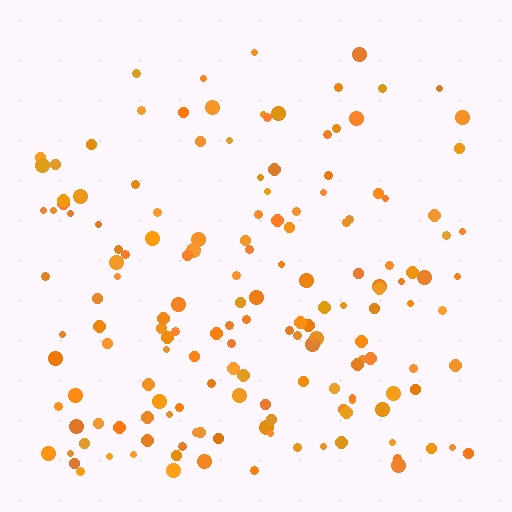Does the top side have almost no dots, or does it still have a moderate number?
Still a moderate number, just noticeably fewer than the bottom.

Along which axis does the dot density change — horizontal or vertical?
Vertical.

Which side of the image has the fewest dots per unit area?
The top.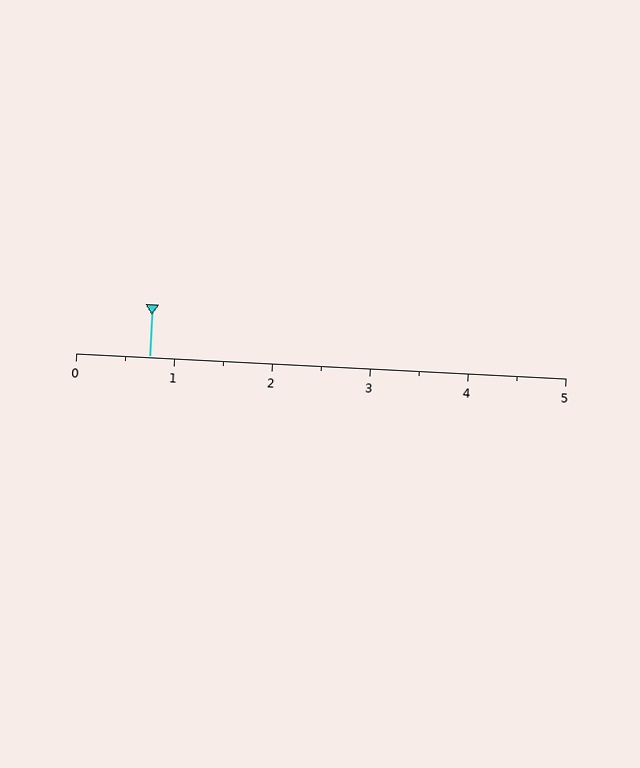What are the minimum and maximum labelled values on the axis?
The axis runs from 0 to 5.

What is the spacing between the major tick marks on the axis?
The major ticks are spaced 1 apart.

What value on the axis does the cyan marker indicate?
The marker indicates approximately 0.8.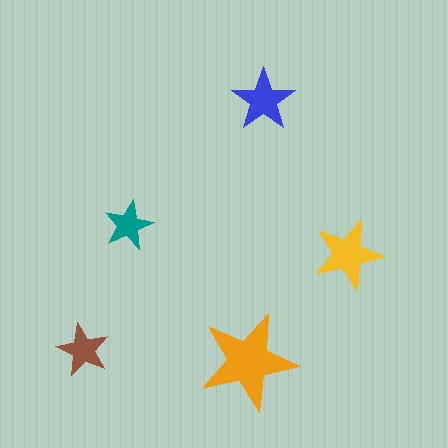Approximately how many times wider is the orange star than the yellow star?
About 1.5 times wider.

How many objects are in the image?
There are 5 objects in the image.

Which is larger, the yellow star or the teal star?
The yellow one.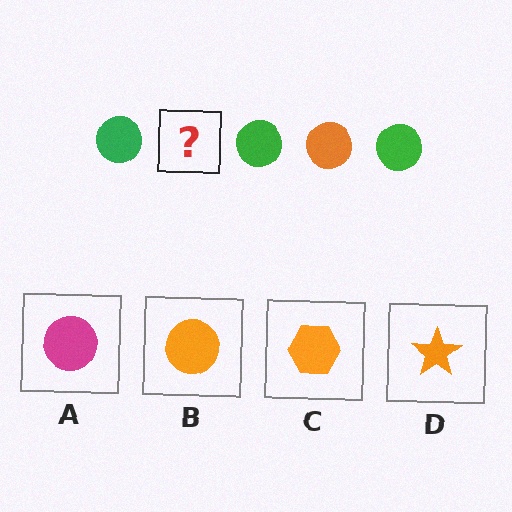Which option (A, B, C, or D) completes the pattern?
B.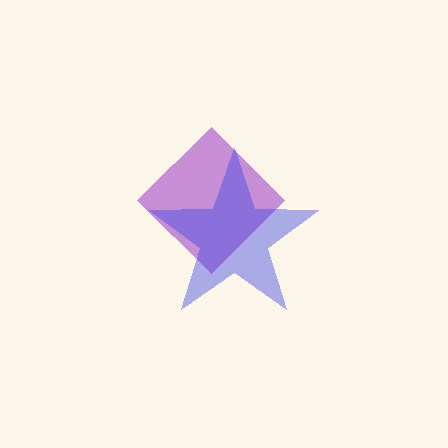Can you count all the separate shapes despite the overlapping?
Yes, there are 2 separate shapes.